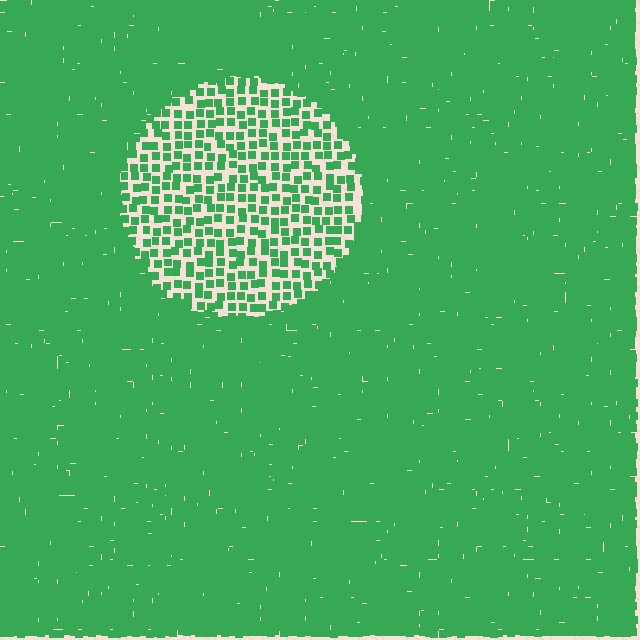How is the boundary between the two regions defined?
The boundary is defined by a change in element density (approximately 2.9x ratio). All elements are the same color, size, and shape.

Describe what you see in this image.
The image contains small green elements arranged at two different densities. A circle-shaped region is visible where the elements are less densely packed than the surrounding area.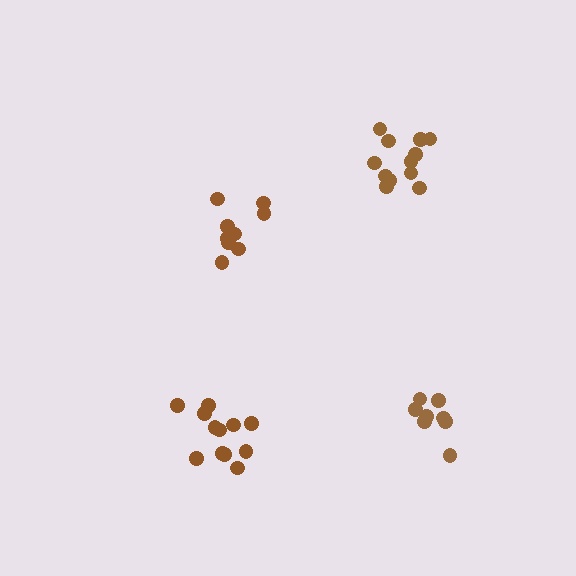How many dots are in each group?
Group 1: 9 dots, Group 2: 8 dots, Group 3: 12 dots, Group 4: 12 dots (41 total).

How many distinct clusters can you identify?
There are 4 distinct clusters.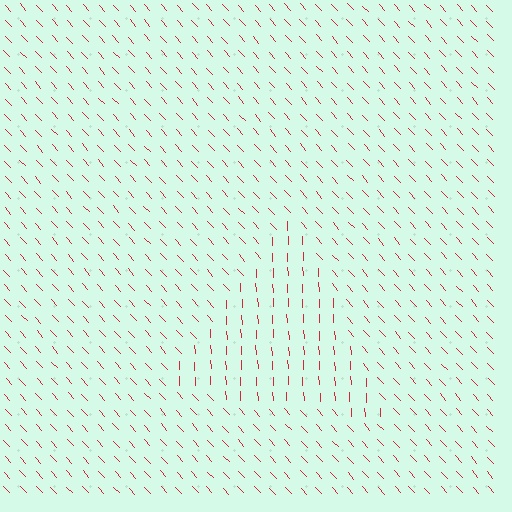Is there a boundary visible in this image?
Yes, there is a texture boundary formed by a change in line orientation.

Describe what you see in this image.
The image is filled with small red line segments. A triangle region in the image has lines oriented differently from the surrounding lines, creating a visible texture boundary.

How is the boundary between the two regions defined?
The boundary is defined purely by a change in line orientation (approximately 39 degrees difference). All lines are the same color and thickness.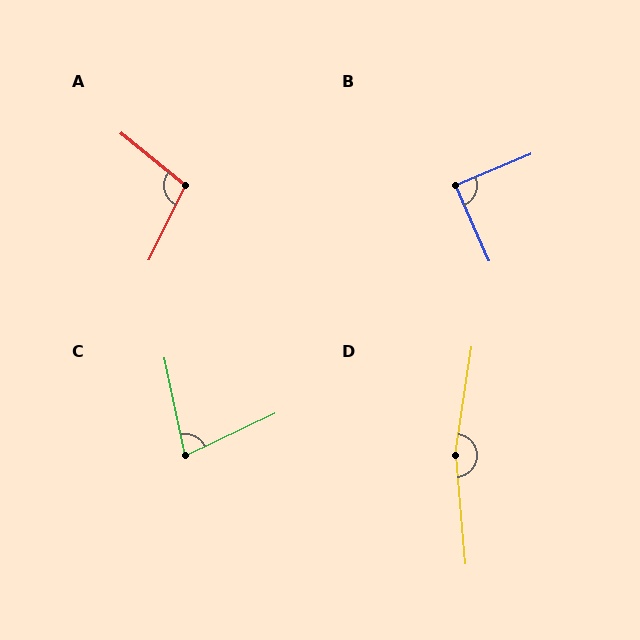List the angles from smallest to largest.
C (76°), B (89°), A (103°), D (166°).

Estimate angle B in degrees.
Approximately 89 degrees.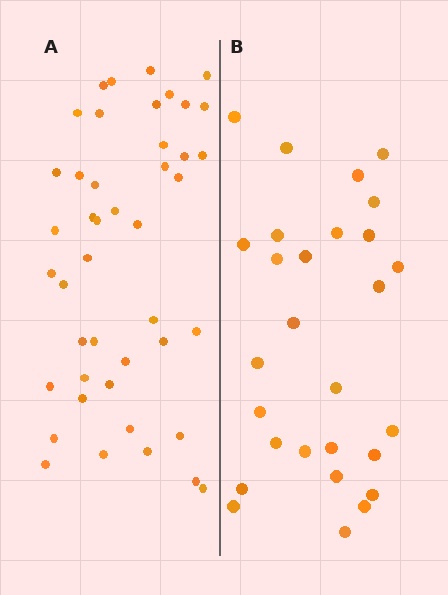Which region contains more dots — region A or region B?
Region A (the left region) has more dots.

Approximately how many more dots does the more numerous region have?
Region A has approximately 15 more dots than region B.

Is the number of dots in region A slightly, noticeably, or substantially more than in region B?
Region A has substantially more. The ratio is roughly 1.6 to 1.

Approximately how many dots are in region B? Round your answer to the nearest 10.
About 30 dots. (The exact count is 28, which rounds to 30.)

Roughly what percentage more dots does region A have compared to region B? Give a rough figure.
About 55% more.